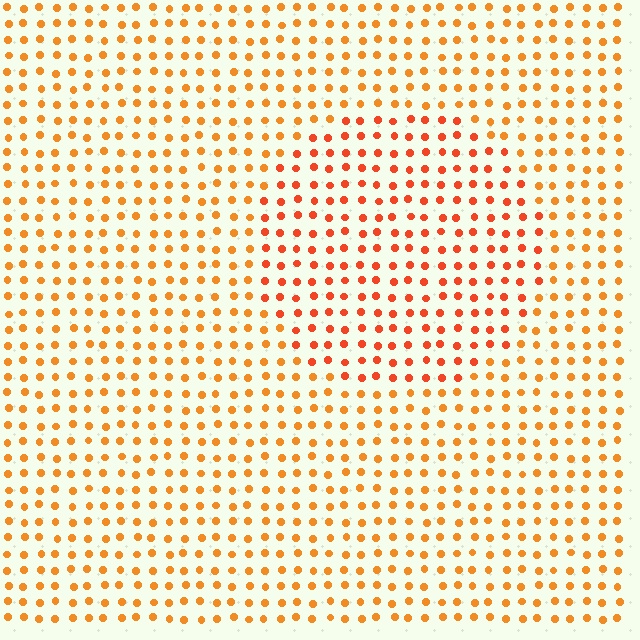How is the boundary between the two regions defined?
The boundary is defined purely by a slight shift in hue (about 20 degrees). Spacing, size, and orientation are identical on both sides.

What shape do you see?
I see a circle.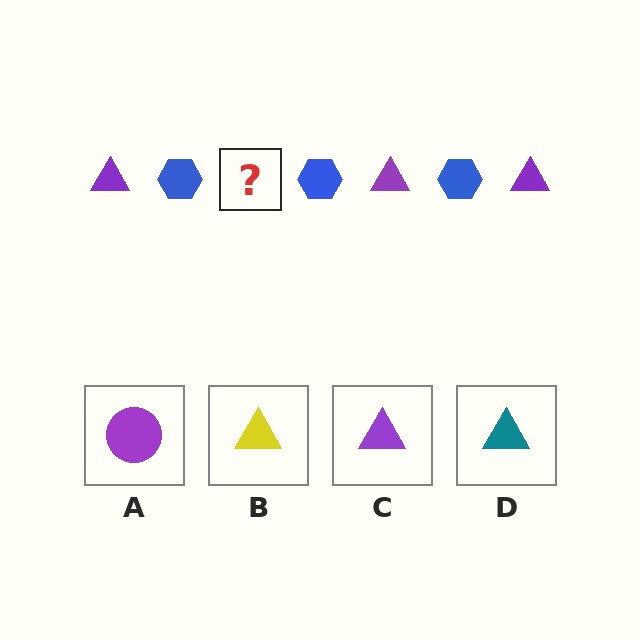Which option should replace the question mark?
Option C.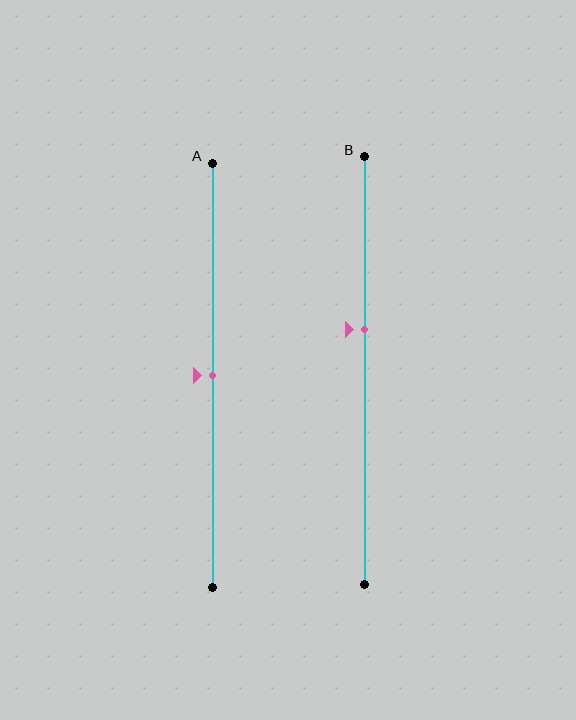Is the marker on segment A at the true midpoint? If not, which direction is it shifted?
Yes, the marker on segment A is at the true midpoint.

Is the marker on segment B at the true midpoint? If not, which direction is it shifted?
No, the marker on segment B is shifted upward by about 10% of the segment length.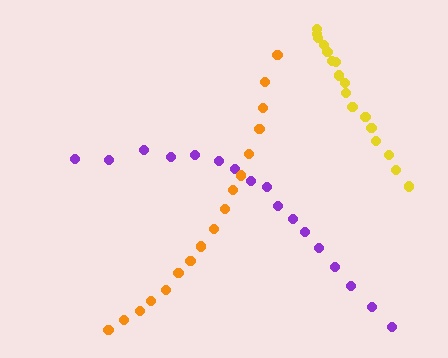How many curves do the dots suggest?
There are 3 distinct paths.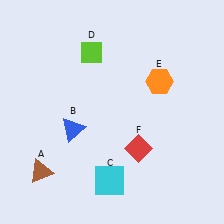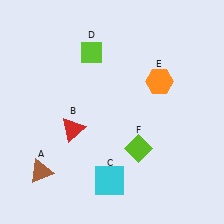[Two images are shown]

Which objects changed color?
B changed from blue to red. F changed from red to lime.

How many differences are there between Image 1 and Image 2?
There are 2 differences between the two images.